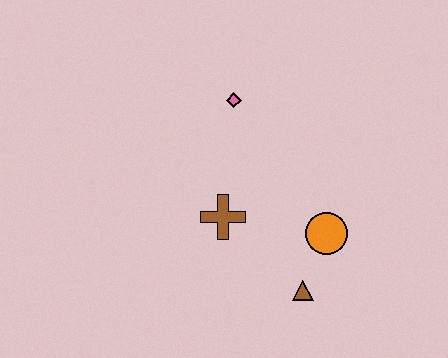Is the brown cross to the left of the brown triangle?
Yes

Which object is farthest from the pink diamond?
The brown triangle is farthest from the pink diamond.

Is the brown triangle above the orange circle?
No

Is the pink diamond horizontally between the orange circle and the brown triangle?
No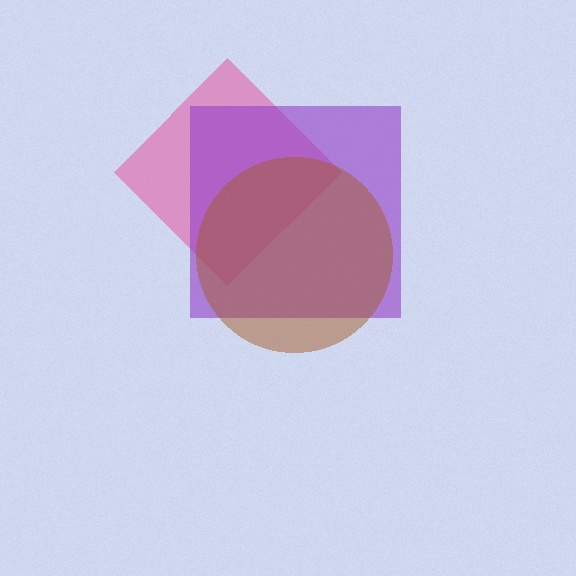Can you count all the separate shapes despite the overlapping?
Yes, there are 3 separate shapes.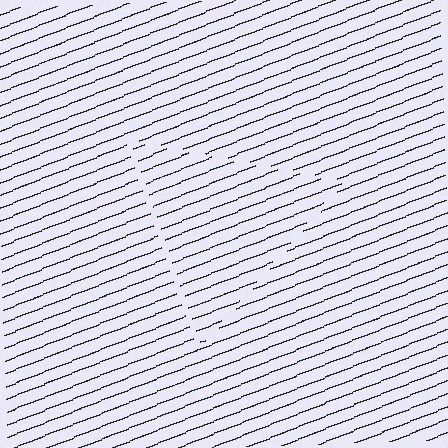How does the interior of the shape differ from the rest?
The interior of the shape contains the same grating, shifted by half a period — the contour is defined by the phase discontinuity where line-ends from the inner and outer gratings abut.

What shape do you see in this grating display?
An illusory triangle. The interior of the shape contains the same grating, shifted by half a period — the contour is defined by the phase discontinuity where line-ends from the inner and outer gratings abut.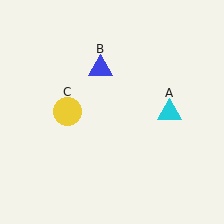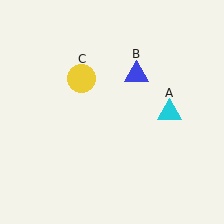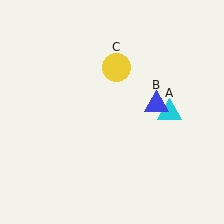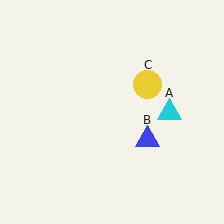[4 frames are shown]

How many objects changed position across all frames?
2 objects changed position: blue triangle (object B), yellow circle (object C).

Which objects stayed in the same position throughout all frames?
Cyan triangle (object A) remained stationary.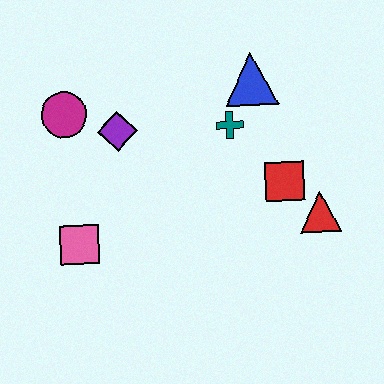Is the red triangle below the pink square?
No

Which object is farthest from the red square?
The magenta circle is farthest from the red square.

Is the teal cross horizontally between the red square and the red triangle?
No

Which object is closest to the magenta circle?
The purple diamond is closest to the magenta circle.